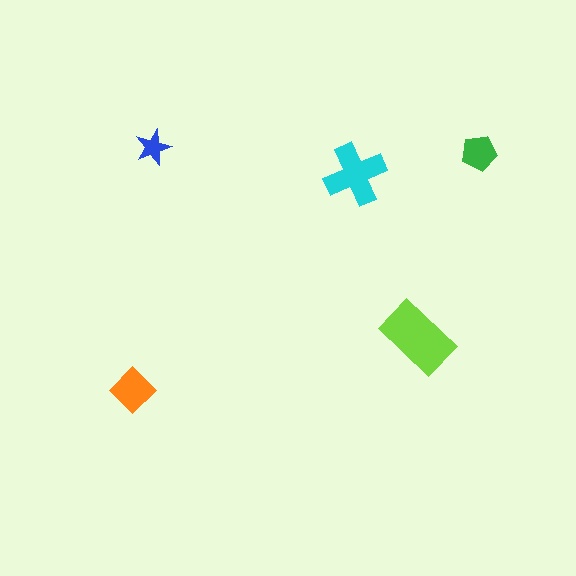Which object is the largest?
The lime rectangle.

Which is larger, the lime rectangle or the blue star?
The lime rectangle.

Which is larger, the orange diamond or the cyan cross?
The cyan cross.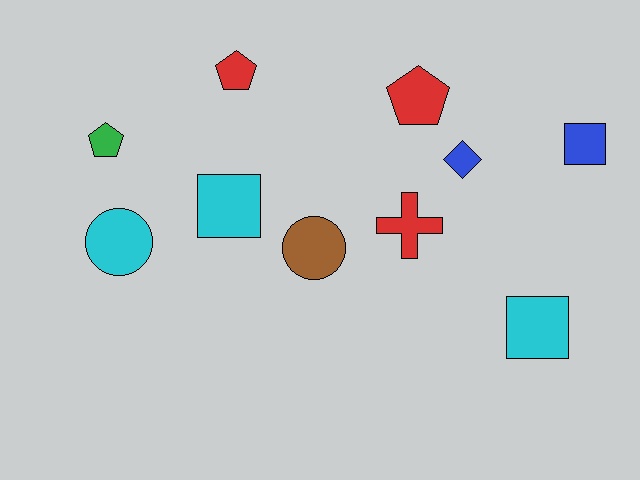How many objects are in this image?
There are 10 objects.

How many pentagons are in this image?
There are 3 pentagons.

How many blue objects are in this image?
There are 2 blue objects.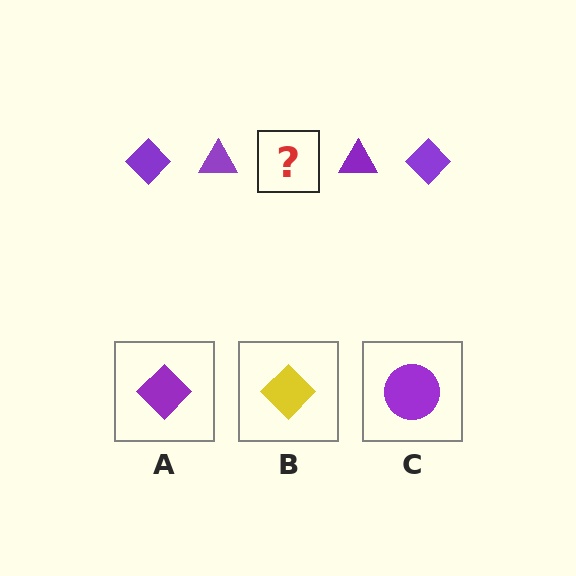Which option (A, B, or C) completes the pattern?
A.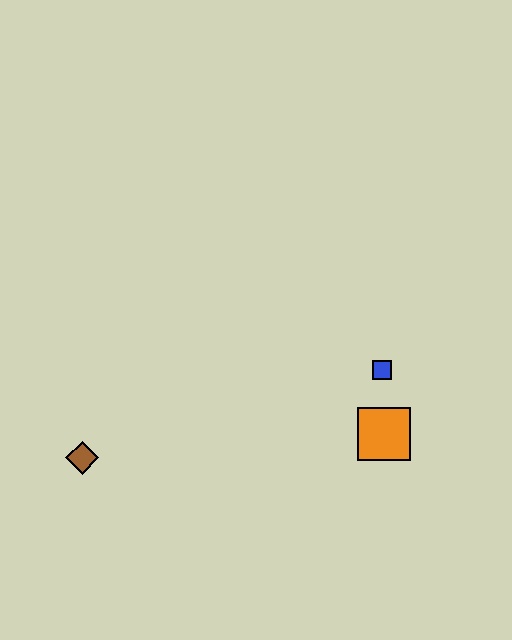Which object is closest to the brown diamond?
The orange square is closest to the brown diamond.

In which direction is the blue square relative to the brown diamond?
The blue square is to the right of the brown diamond.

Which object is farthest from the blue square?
The brown diamond is farthest from the blue square.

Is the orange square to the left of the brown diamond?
No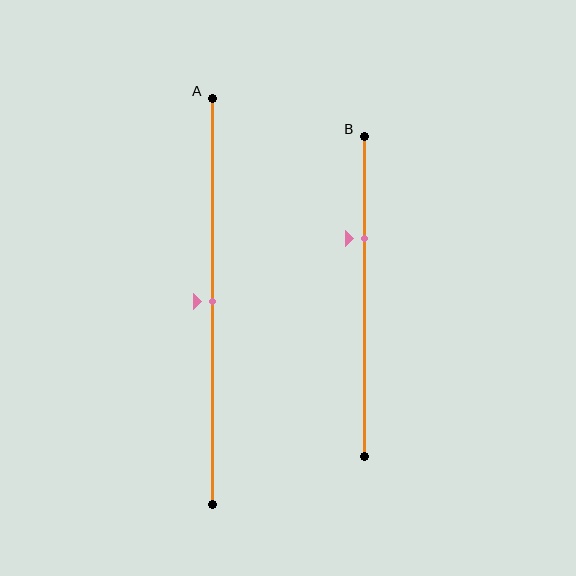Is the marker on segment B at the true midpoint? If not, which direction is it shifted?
No, the marker on segment B is shifted upward by about 18% of the segment length.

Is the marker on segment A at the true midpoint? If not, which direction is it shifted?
Yes, the marker on segment A is at the true midpoint.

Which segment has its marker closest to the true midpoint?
Segment A has its marker closest to the true midpoint.